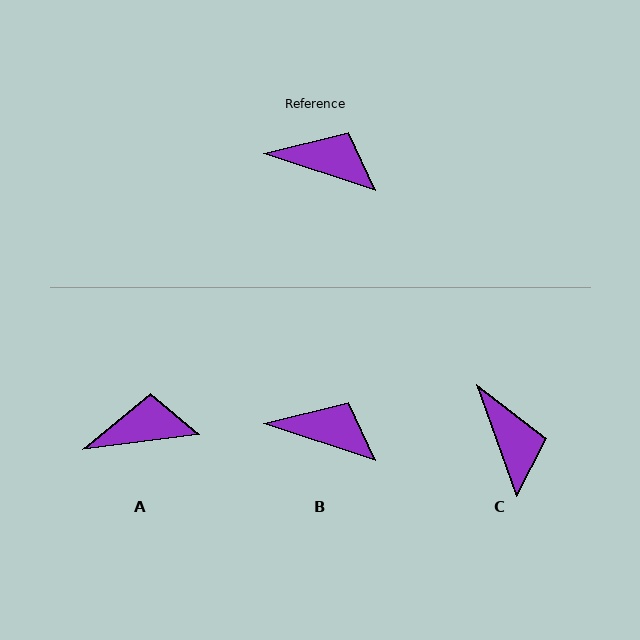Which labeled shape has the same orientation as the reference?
B.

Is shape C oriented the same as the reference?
No, it is off by about 52 degrees.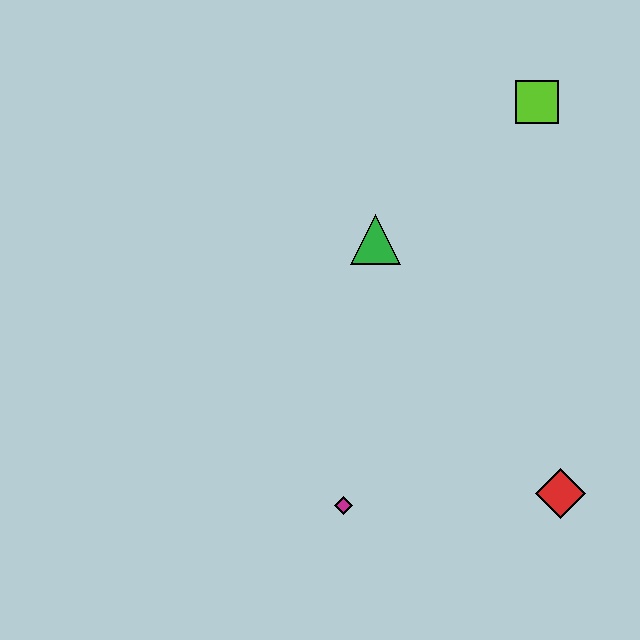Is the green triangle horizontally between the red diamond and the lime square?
No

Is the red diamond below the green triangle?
Yes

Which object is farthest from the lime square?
The magenta diamond is farthest from the lime square.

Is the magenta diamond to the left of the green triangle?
Yes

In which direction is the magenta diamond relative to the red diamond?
The magenta diamond is to the left of the red diamond.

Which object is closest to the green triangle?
The lime square is closest to the green triangle.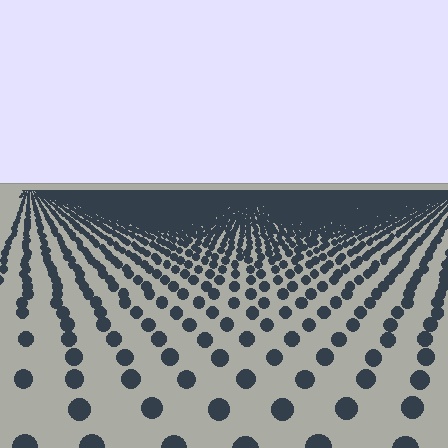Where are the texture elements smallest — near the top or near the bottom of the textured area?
Near the top.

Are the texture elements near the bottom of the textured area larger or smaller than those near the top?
Larger. Near the bottom, elements are closer to the viewer and appear at a bigger on-screen size.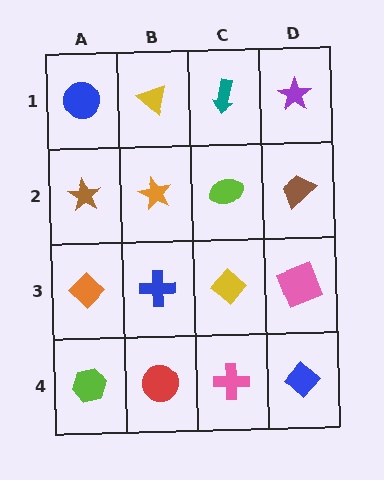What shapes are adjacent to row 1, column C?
A lime ellipse (row 2, column C), a yellow triangle (row 1, column B), a purple star (row 1, column D).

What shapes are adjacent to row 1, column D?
A brown trapezoid (row 2, column D), a teal arrow (row 1, column C).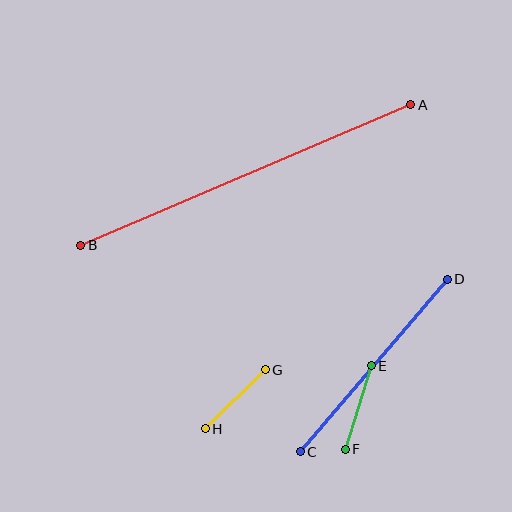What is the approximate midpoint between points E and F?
The midpoint is at approximately (358, 408) pixels.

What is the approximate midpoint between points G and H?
The midpoint is at approximately (235, 399) pixels.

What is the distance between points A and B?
The distance is approximately 358 pixels.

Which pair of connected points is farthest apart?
Points A and B are farthest apart.